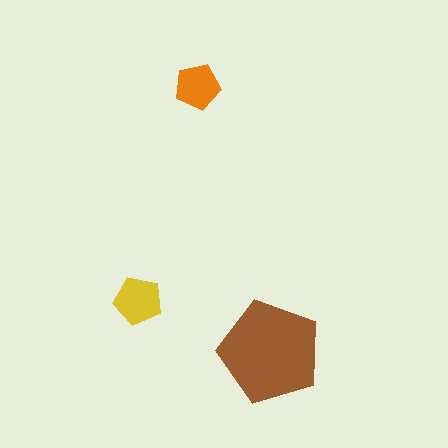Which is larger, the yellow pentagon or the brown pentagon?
The brown one.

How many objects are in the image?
There are 3 objects in the image.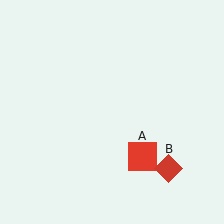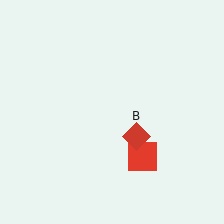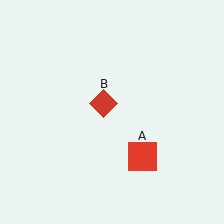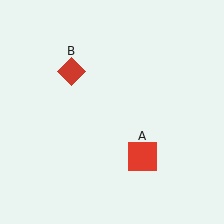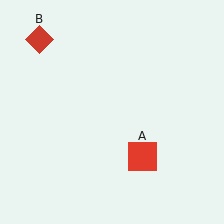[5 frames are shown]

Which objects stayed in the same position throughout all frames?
Red square (object A) remained stationary.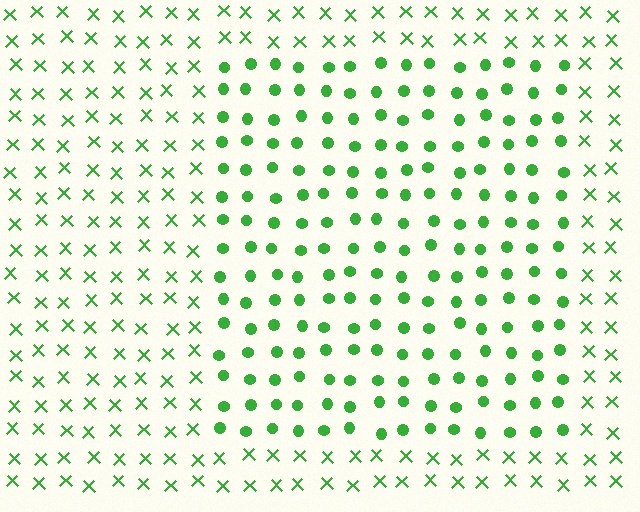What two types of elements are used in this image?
The image uses circles inside the rectangle region and X marks outside it.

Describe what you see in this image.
The image is filled with small green elements arranged in a uniform grid. A rectangle-shaped region contains circles, while the surrounding area contains X marks. The boundary is defined purely by the change in element shape.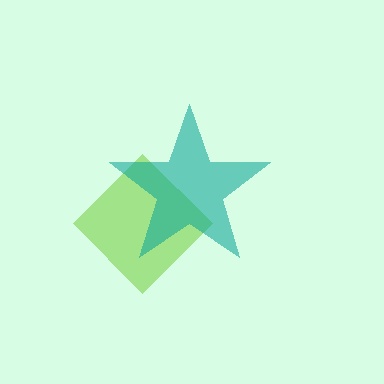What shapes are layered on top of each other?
The layered shapes are: a lime diamond, a teal star.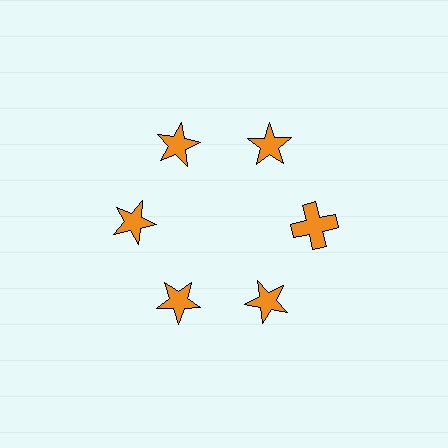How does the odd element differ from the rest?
It has a different shape: cross instead of star.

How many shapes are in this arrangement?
There are 6 shapes arranged in a ring pattern.